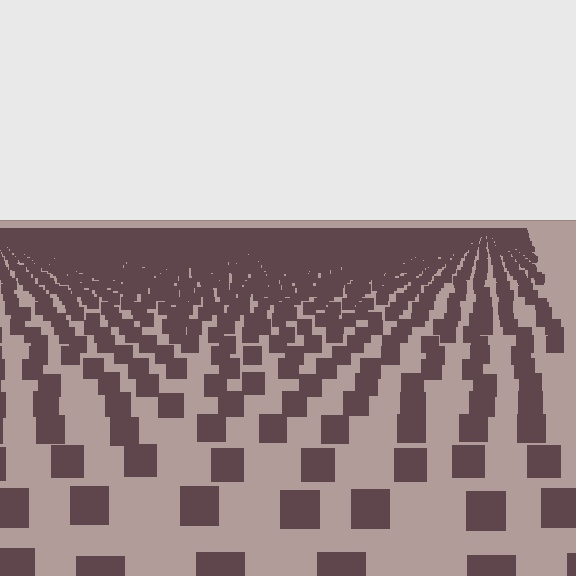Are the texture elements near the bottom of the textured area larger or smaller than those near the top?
Larger. Near the bottom, elements are closer to the viewer and appear at a bigger on-screen size.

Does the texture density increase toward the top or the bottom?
Density increases toward the top.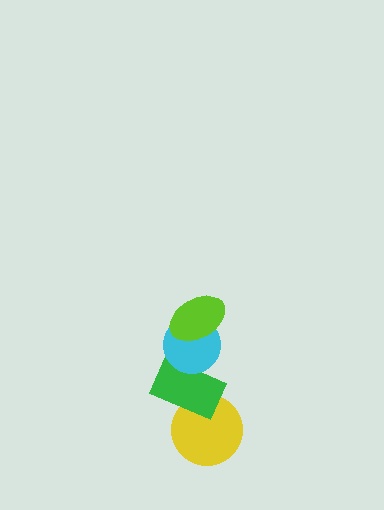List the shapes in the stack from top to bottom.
From top to bottom: the lime ellipse, the cyan circle, the green rectangle, the yellow circle.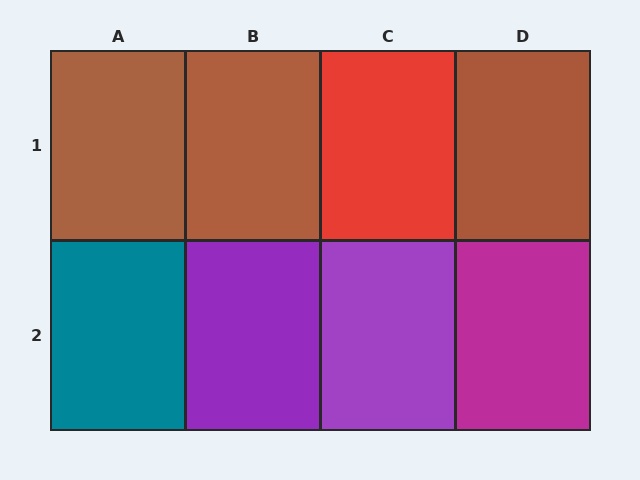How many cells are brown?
3 cells are brown.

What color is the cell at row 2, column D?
Magenta.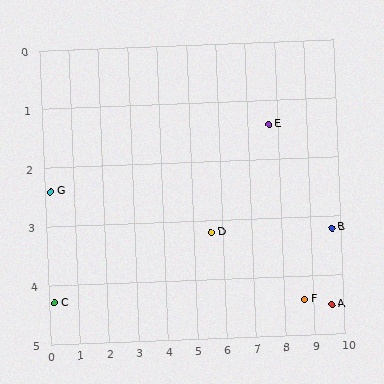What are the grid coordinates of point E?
Point E is at approximately (7.7, 1.4).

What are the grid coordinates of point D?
Point D is at approximately (5.6, 3.2).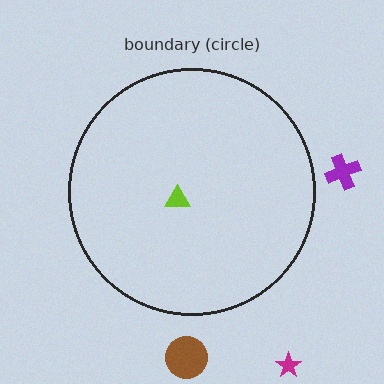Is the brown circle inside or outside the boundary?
Outside.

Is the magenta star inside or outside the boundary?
Outside.